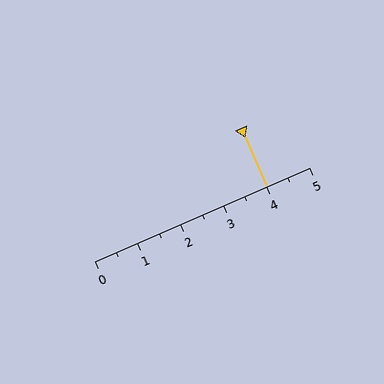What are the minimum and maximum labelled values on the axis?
The axis runs from 0 to 5.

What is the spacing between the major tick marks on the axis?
The major ticks are spaced 1 apart.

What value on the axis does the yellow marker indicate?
The marker indicates approximately 4.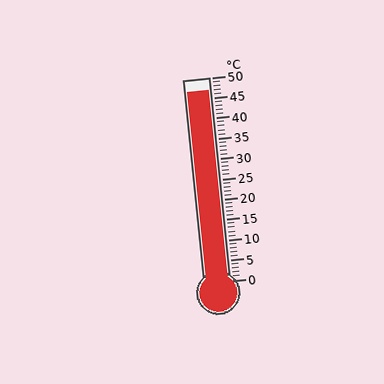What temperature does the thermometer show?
The thermometer shows approximately 47°C.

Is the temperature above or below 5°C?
The temperature is above 5°C.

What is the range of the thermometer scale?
The thermometer scale ranges from 0°C to 50°C.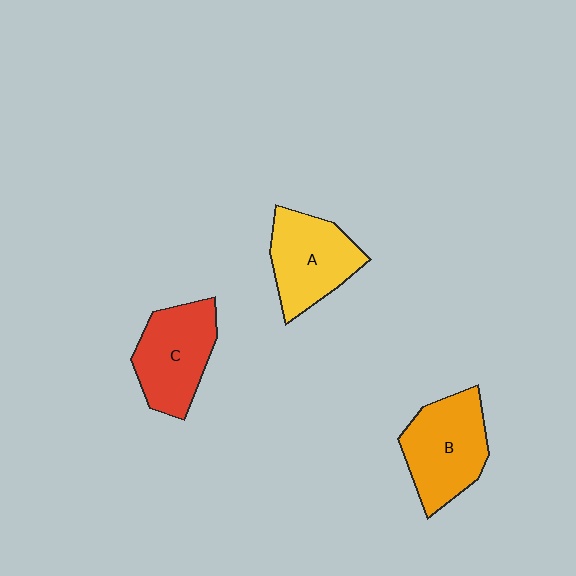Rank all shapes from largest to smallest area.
From largest to smallest: B (orange), C (red), A (yellow).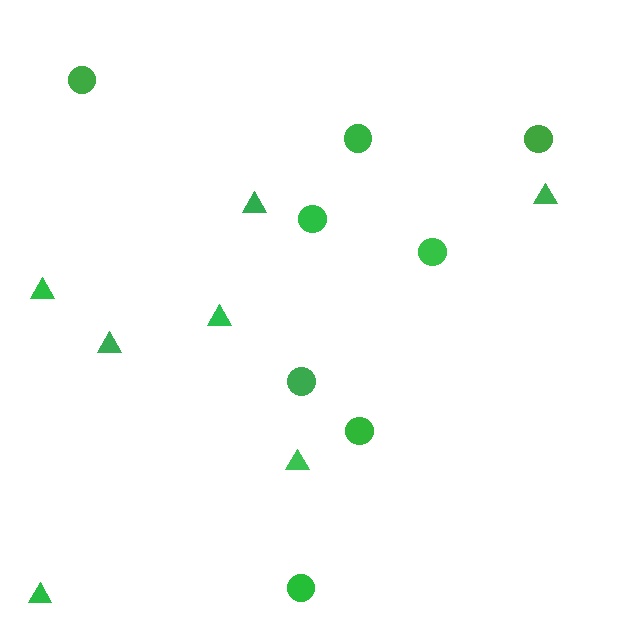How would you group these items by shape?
There are 2 groups: one group of circles (8) and one group of triangles (7).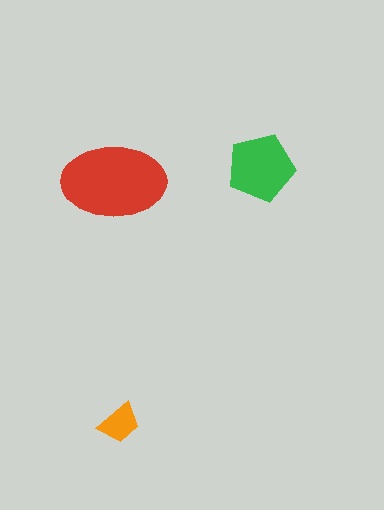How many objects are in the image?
There are 3 objects in the image.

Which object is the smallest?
The orange trapezoid.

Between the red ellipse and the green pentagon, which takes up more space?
The red ellipse.